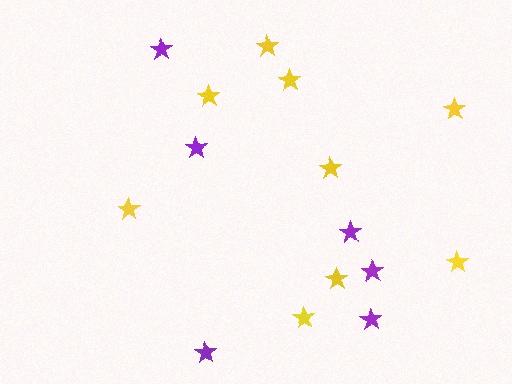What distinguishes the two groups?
There are 2 groups: one group of purple stars (6) and one group of yellow stars (9).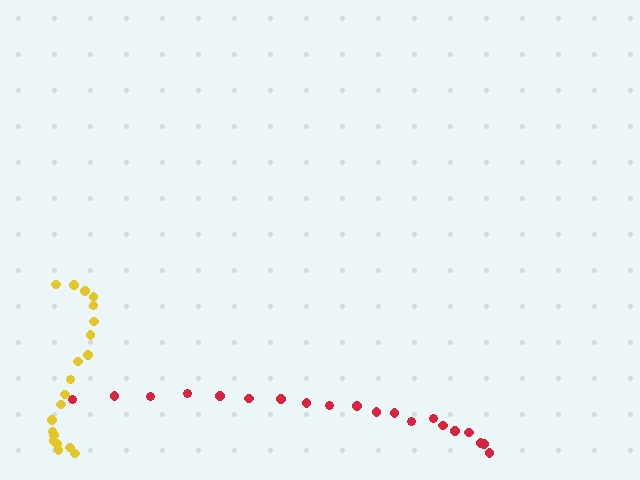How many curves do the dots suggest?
There are 2 distinct paths.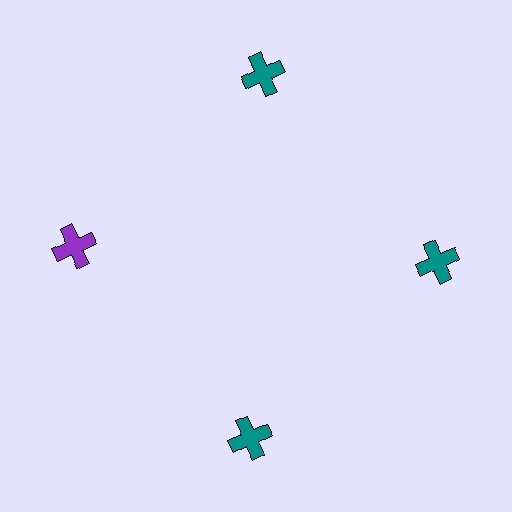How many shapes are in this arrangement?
There are 4 shapes arranged in a ring pattern.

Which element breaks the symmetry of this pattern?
The purple cross at roughly the 9 o'clock position breaks the symmetry. All other shapes are teal crosses.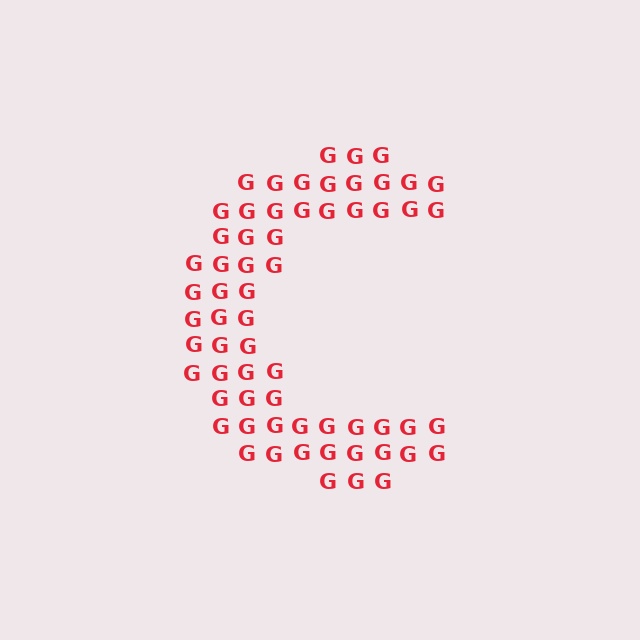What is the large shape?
The large shape is the letter C.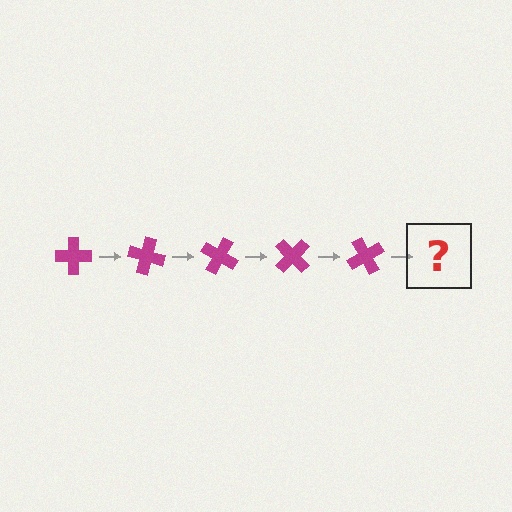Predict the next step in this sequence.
The next step is a magenta cross rotated 75 degrees.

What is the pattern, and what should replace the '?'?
The pattern is that the cross rotates 15 degrees each step. The '?' should be a magenta cross rotated 75 degrees.